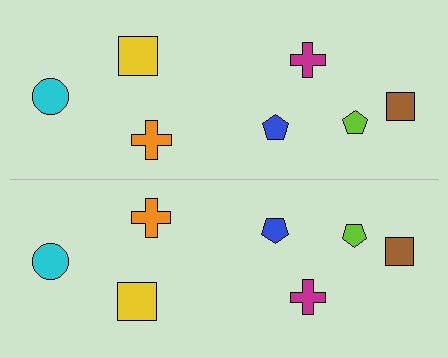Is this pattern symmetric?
Yes, this pattern has bilateral (reflection) symmetry.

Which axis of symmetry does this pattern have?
The pattern has a horizontal axis of symmetry running through the center of the image.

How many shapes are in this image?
There are 14 shapes in this image.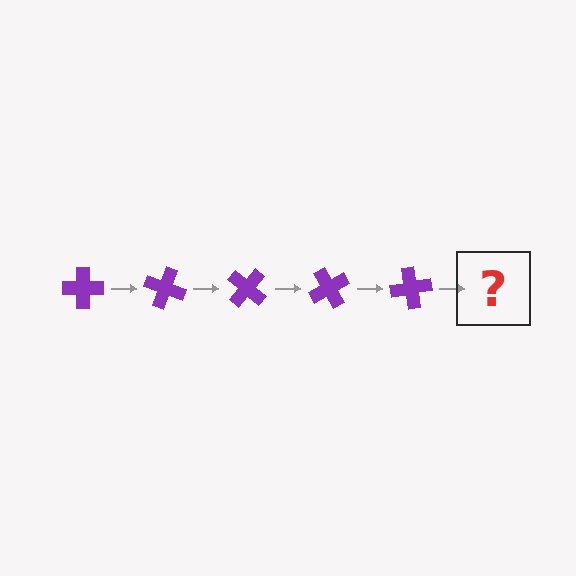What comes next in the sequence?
The next element should be a purple cross rotated 100 degrees.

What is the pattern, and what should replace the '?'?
The pattern is that the cross rotates 20 degrees each step. The '?' should be a purple cross rotated 100 degrees.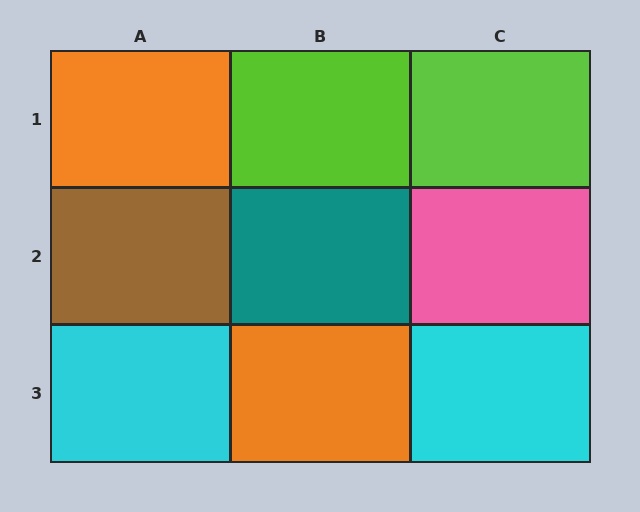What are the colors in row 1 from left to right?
Orange, lime, lime.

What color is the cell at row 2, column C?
Pink.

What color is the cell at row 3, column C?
Cyan.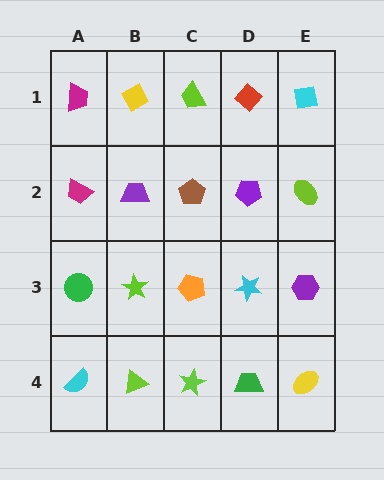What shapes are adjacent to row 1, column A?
A magenta trapezoid (row 2, column A), a yellow diamond (row 1, column B).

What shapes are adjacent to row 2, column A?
A magenta trapezoid (row 1, column A), a green circle (row 3, column A), a purple trapezoid (row 2, column B).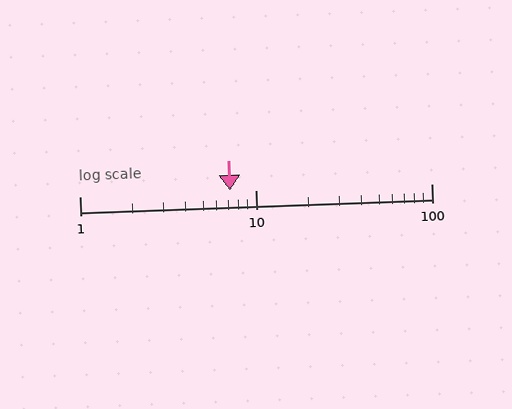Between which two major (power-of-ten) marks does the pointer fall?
The pointer is between 1 and 10.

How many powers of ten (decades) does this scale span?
The scale spans 2 decades, from 1 to 100.